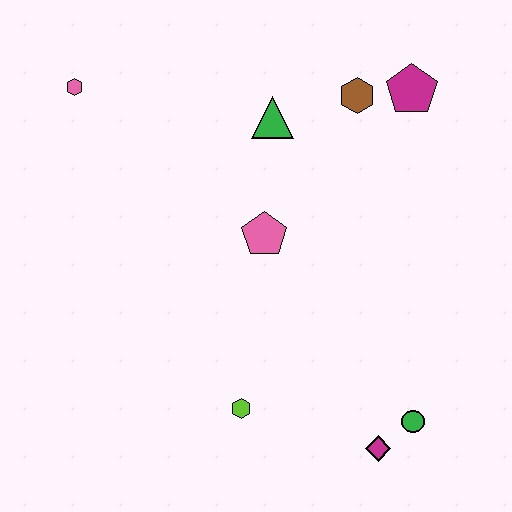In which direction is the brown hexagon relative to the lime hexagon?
The brown hexagon is above the lime hexagon.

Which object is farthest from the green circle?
The pink hexagon is farthest from the green circle.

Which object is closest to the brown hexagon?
The magenta pentagon is closest to the brown hexagon.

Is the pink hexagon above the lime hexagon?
Yes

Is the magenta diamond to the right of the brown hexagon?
Yes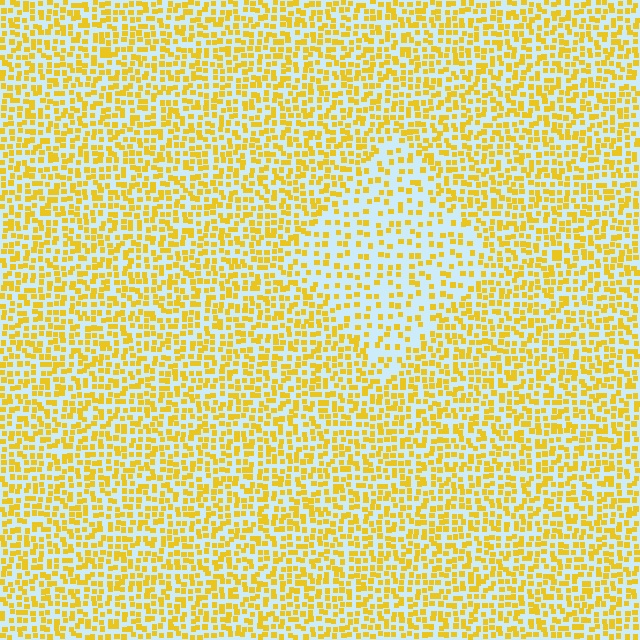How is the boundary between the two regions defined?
The boundary is defined by a change in element density (approximately 1.9x ratio). All elements are the same color, size, and shape.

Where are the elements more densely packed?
The elements are more densely packed outside the diamond boundary.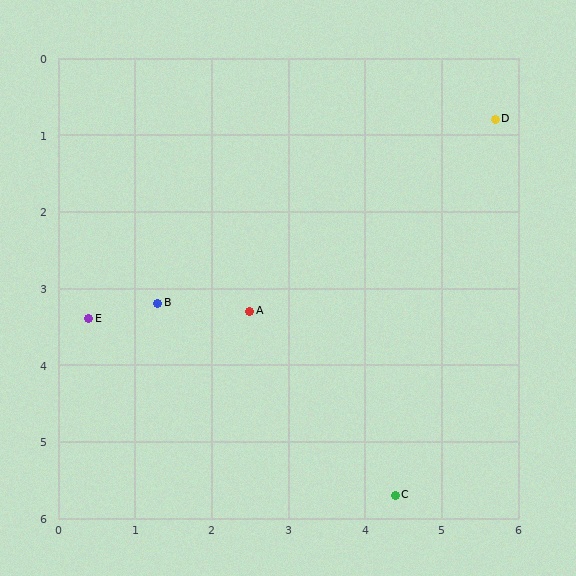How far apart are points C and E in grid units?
Points C and E are about 4.6 grid units apart.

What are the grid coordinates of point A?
Point A is at approximately (2.5, 3.3).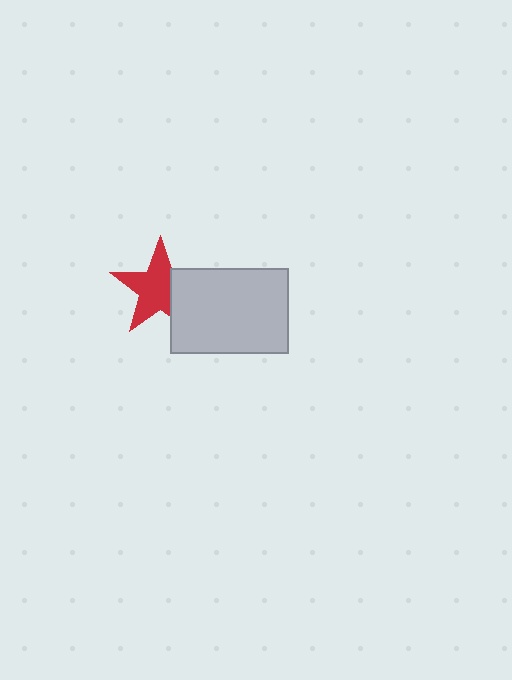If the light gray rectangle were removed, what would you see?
You would see the complete red star.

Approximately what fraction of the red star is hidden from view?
Roughly 32% of the red star is hidden behind the light gray rectangle.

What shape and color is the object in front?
The object in front is a light gray rectangle.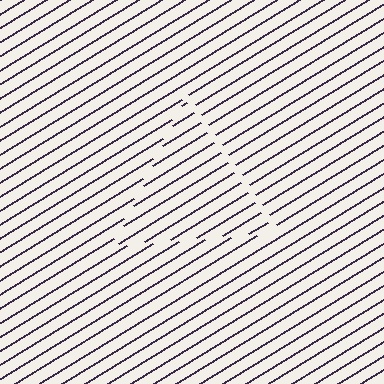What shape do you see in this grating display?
An illusory triangle. The interior of the shape contains the same grating, shifted by half a period — the contour is defined by the phase discontinuity where line-ends from the inner and outer gratings abut.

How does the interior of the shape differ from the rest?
The interior of the shape contains the same grating, shifted by half a period — the contour is defined by the phase discontinuity where line-ends from the inner and outer gratings abut.